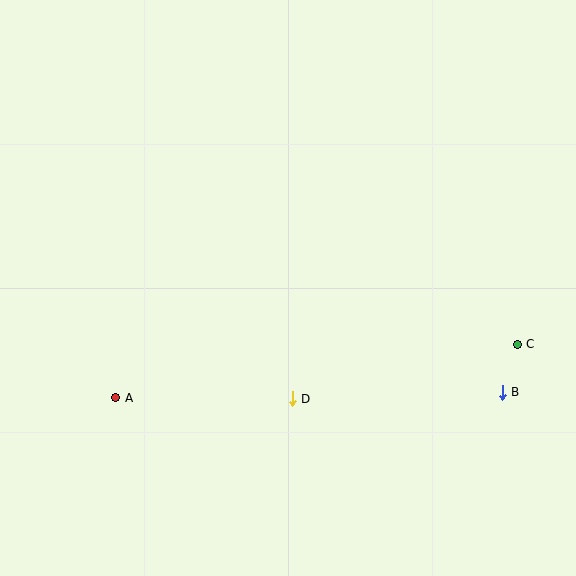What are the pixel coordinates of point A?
Point A is at (116, 398).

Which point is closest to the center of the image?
Point D at (292, 399) is closest to the center.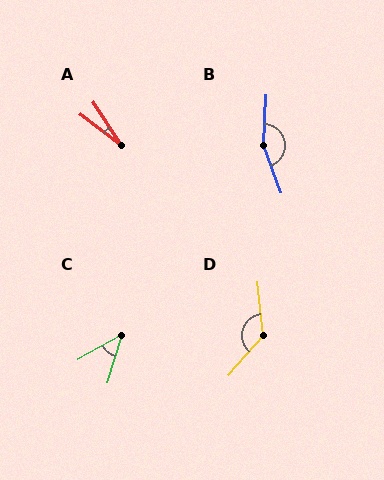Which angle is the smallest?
A, at approximately 20 degrees.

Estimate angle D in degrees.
Approximately 133 degrees.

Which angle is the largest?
B, at approximately 157 degrees.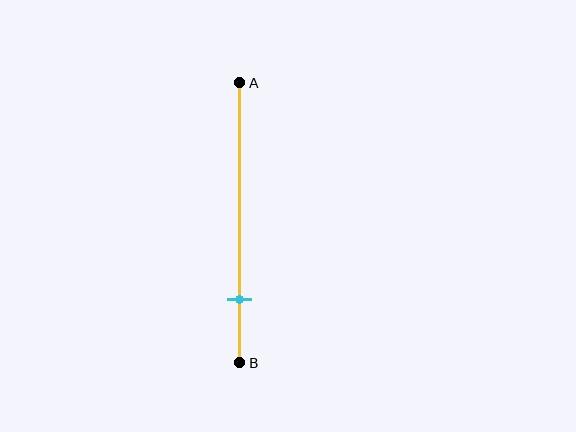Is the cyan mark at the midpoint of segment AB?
No, the mark is at about 75% from A, not at the 50% midpoint.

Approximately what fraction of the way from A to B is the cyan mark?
The cyan mark is approximately 75% of the way from A to B.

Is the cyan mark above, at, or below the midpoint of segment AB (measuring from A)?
The cyan mark is below the midpoint of segment AB.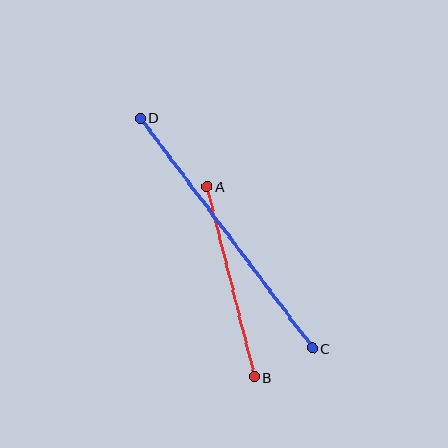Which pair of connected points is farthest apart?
Points C and D are farthest apart.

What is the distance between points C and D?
The distance is approximately 287 pixels.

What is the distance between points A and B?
The distance is approximately 196 pixels.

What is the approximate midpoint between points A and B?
The midpoint is at approximately (231, 282) pixels.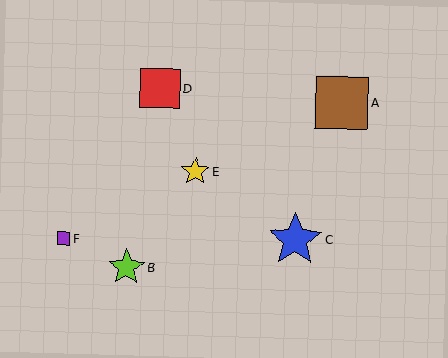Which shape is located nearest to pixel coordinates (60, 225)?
The purple square (labeled F) at (64, 238) is nearest to that location.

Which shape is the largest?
The blue star (labeled C) is the largest.